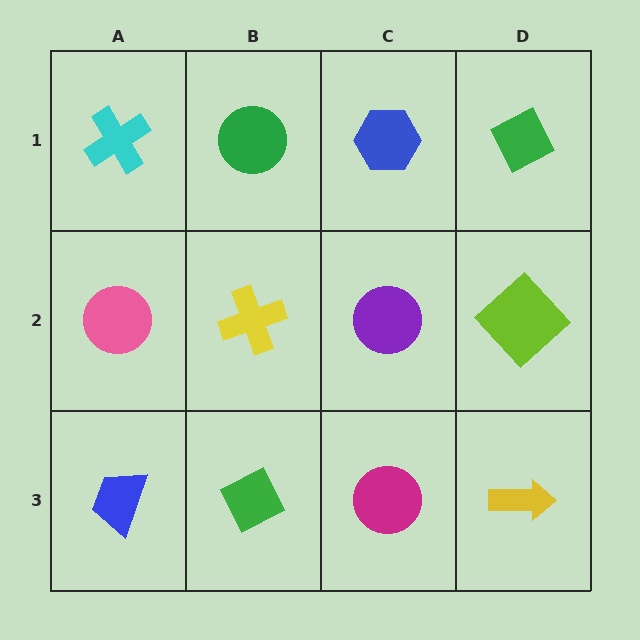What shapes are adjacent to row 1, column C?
A purple circle (row 2, column C), a green circle (row 1, column B), a green diamond (row 1, column D).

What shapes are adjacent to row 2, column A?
A cyan cross (row 1, column A), a blue trapezoid (row 3, column A), a yellow cross (row 2, column B).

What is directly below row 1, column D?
A lime diamond.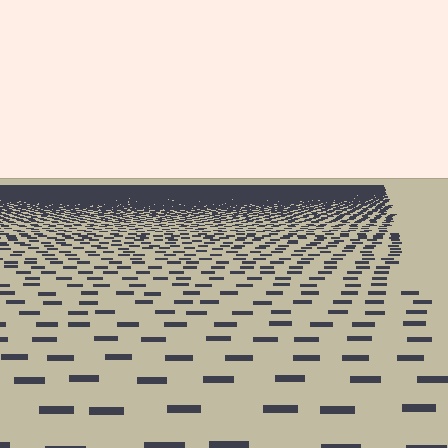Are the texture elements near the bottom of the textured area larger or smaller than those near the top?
Larger. Near the bottom, elements are closer to the viewer and appear at a bigger on-screen size.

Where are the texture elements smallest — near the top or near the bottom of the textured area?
Near the top.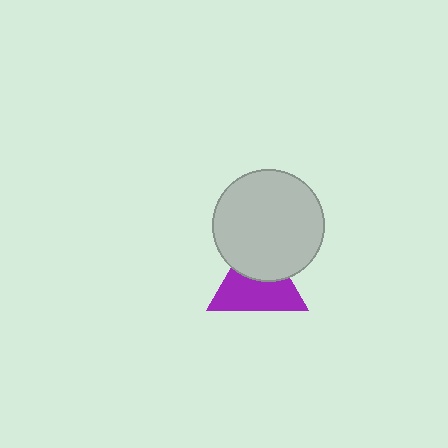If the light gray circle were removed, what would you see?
You would see the complete purple triangle.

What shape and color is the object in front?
The object in front is a light gray circle.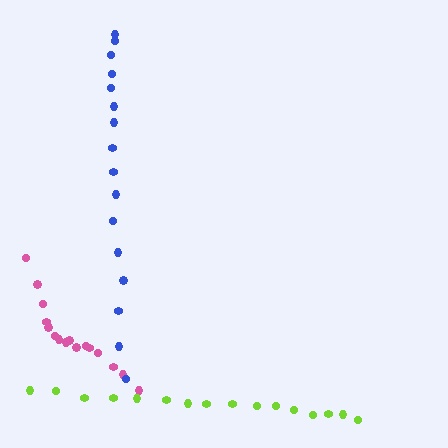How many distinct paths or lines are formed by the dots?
There are 3 distinct paths.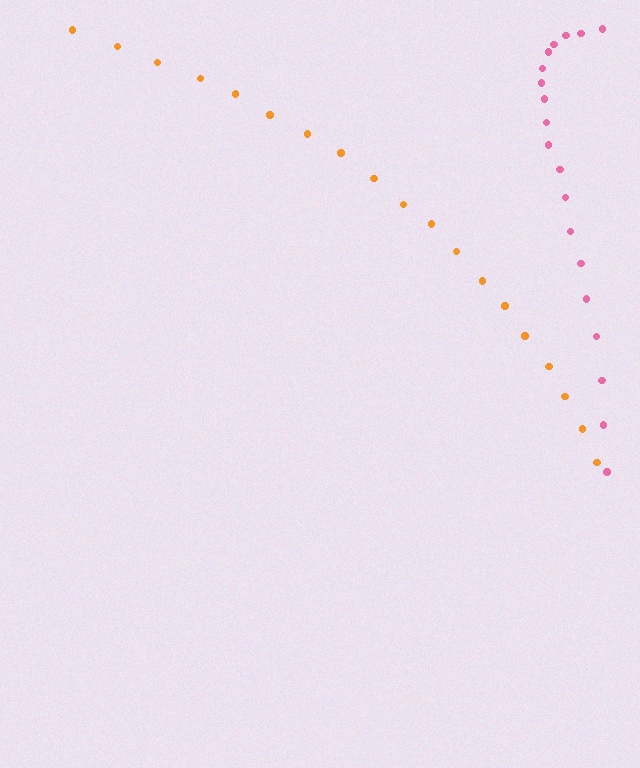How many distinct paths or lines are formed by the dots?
There are 2 distinct paths.